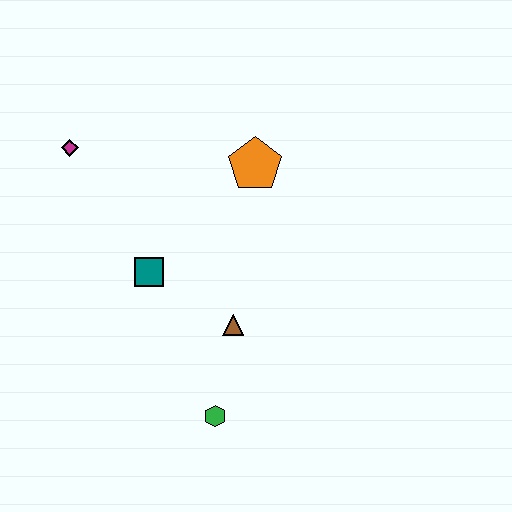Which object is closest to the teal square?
The brown triangle is closest to the teal square.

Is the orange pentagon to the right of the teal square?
Yes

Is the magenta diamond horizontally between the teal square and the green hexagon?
No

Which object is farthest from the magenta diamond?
The green hexagon is farthest from the magenta diamond.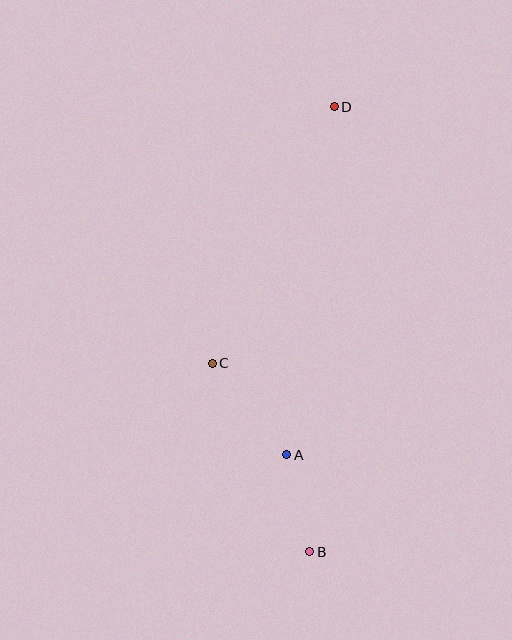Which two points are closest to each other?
Points A and B are closest to each other.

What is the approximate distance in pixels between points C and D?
The distance between C and D is approximately 284 pixels.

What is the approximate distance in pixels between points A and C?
The distance between A and C is approximately 118 pixels.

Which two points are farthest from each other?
Points B and D are farthest from each other.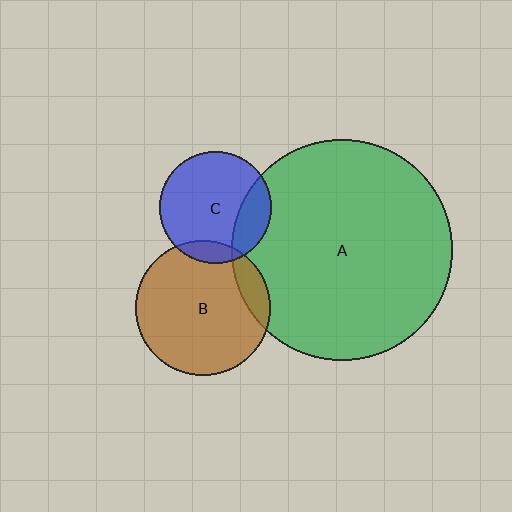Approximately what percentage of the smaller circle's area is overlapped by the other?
Approximately 10%.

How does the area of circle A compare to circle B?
Approximately 2.7 times.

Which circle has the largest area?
Circle A (green).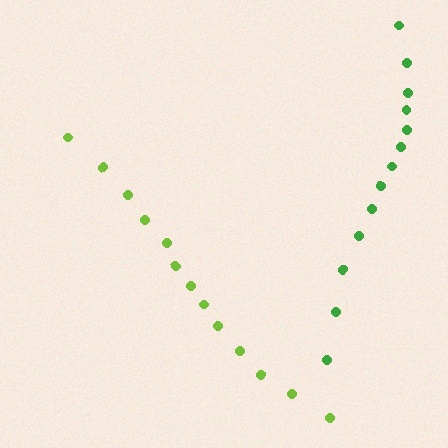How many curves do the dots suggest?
There are 2 distinct paths.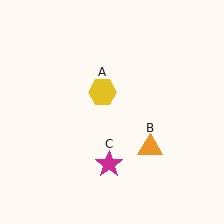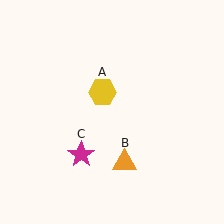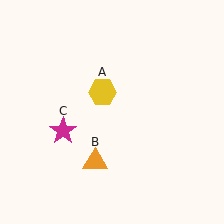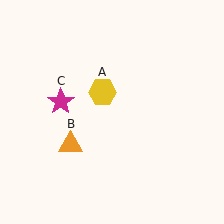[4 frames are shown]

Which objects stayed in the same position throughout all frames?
Yellow hexagon (object A) remained stationary.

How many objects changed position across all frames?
2 objects changed position: orange triangle (object B), magenta star (object C).